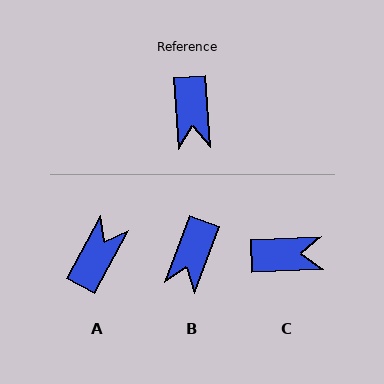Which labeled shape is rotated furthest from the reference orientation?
A, about 148 degrees away.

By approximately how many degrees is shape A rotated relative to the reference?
Approximately 148 degrees counter-clockwise.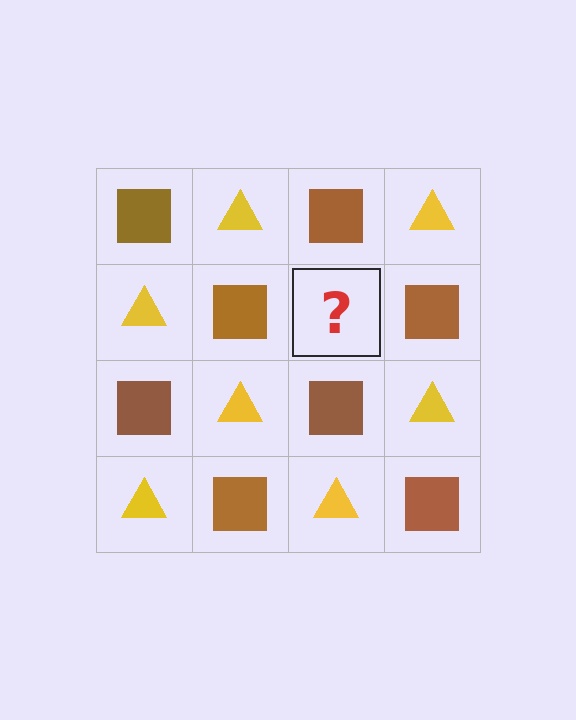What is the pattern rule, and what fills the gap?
The rule is that it alternates brown square and yellow triangle in a checkerboard pattern. The gap should be filled with a yellow triangle.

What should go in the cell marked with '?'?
The missing cell should contain a yellow triangle.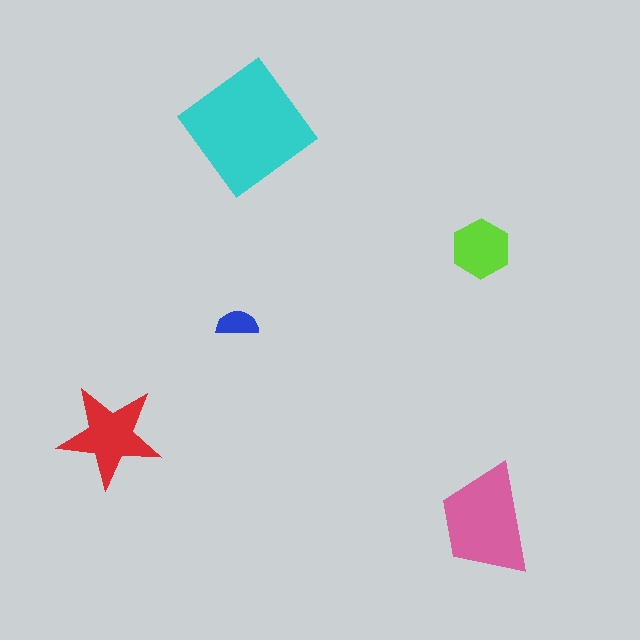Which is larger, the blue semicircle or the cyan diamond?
The cyan diamond.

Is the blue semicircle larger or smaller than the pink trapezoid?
Smaller.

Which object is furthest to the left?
The red star is leftmost.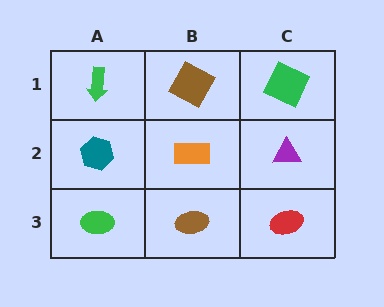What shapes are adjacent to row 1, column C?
A purple triangle (row 2, column C), a brown square (row 1, column B).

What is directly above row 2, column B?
A brown square.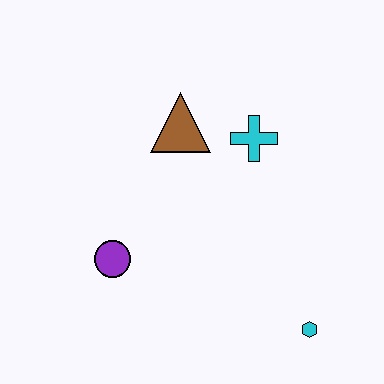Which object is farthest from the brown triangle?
The cyan hexagon is farthest from the brown triangle.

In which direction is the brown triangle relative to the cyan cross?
The brown triangle is to the left of the cyan cross.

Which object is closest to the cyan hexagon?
The cyan cross is closest to the cyan hexagon.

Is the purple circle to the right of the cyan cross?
No